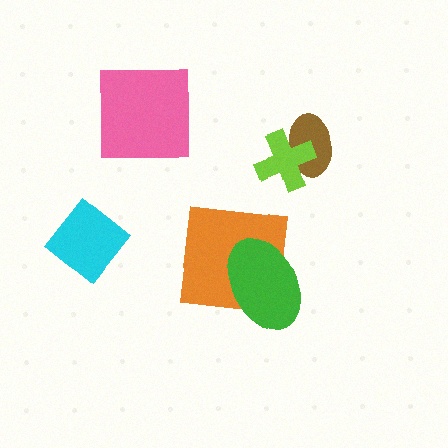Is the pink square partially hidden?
No, no other shape covers it.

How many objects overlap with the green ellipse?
1 object overlaps with the green ellipse.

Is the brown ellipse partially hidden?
Yes, it is partially covered by another shape.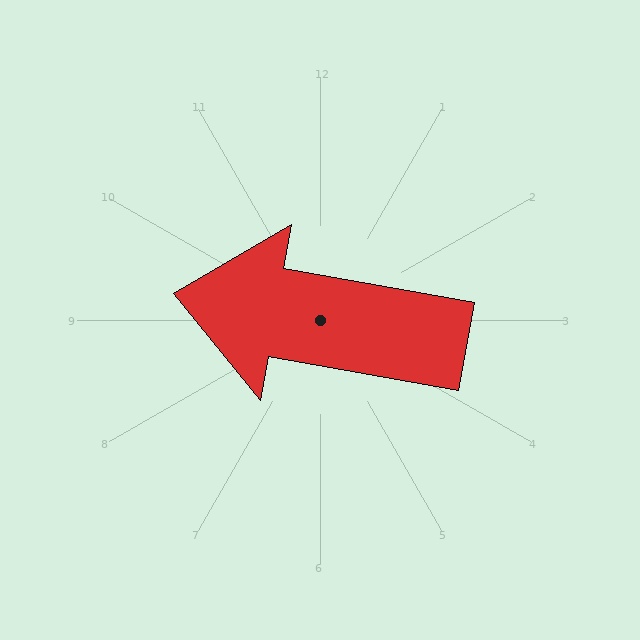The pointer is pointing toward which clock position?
Roughly 9 o'clock.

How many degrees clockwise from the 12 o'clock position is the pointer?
Approximately 280 degrees.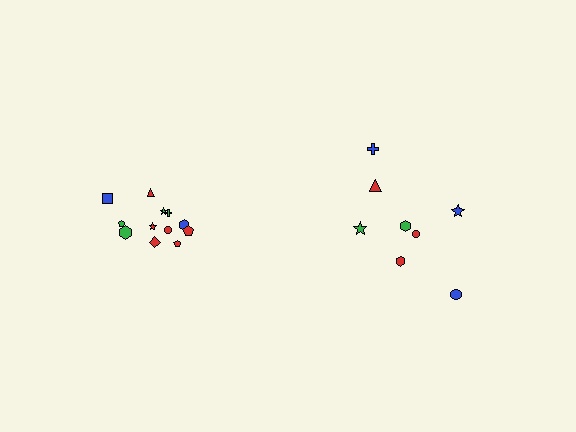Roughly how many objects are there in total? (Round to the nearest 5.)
Roughly 20 objects in total.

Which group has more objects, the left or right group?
The left group.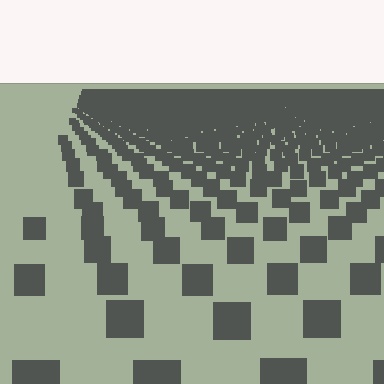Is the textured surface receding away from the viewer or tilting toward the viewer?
The surface is receding away from the viewer. Texture elements get smaller and denser toward the top.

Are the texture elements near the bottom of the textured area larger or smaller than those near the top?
Larger. Near the bottom, elements are closer to the viewer and appear at a bigger on-screen size.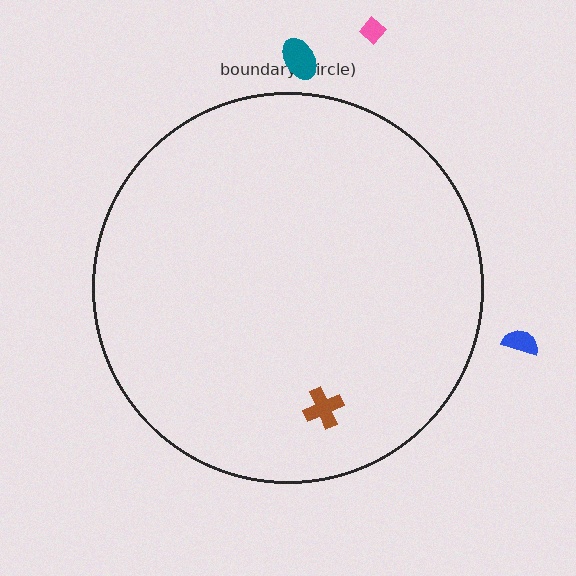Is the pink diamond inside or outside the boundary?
Outside.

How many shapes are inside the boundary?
1 inside, 3 outside.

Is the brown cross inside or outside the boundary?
Inside.